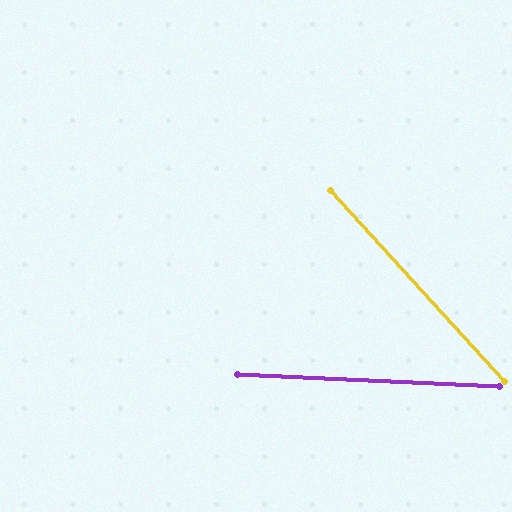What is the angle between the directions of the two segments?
Approximately 45 degrees.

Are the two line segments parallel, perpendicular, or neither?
Neither parallel nor perpendicular — they differ by about 45°.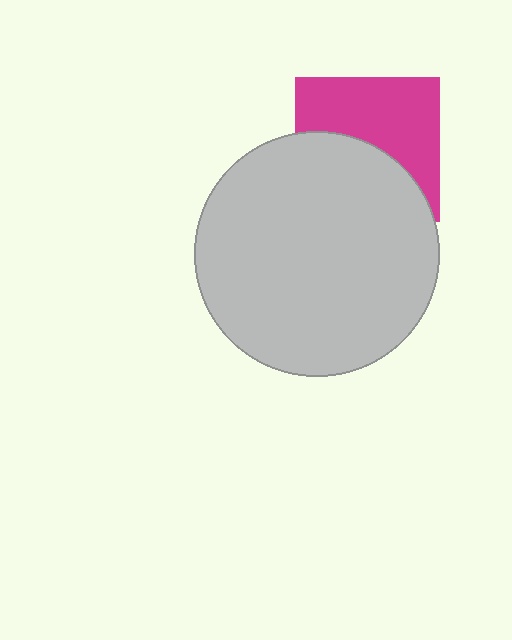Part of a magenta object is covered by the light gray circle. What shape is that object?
It is a square.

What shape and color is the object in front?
The object in front is a light gray circle.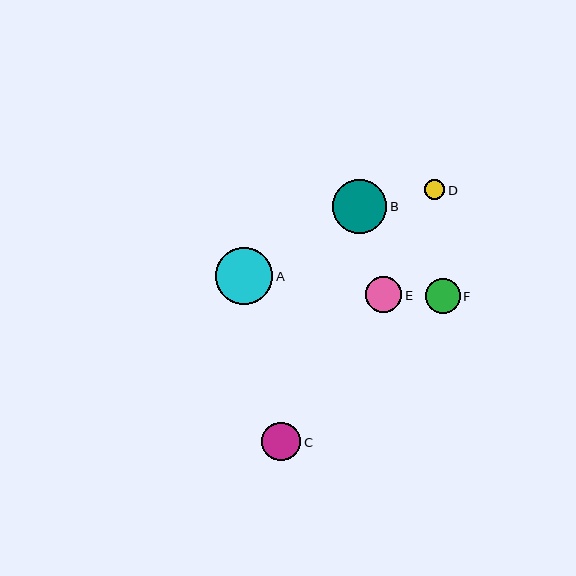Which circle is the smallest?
Circle D is the smallest with a size of approximately 20 pixels.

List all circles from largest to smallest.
From largest to smallest: A, B, C, E, F, D.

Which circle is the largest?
Circle A is the largest with a size of approximately 57 pixels.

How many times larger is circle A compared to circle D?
Circle A is approximately 2.9 times the size of circle D.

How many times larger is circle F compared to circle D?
Circle F is approximately 1.8 times the size of circle D.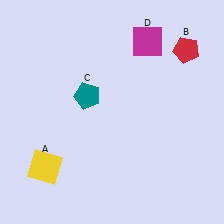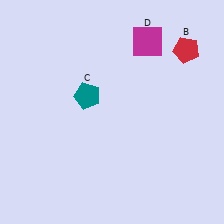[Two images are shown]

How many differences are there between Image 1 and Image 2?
There is 1 difference between the two images.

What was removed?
The yellow square (A) was removed in Image 2.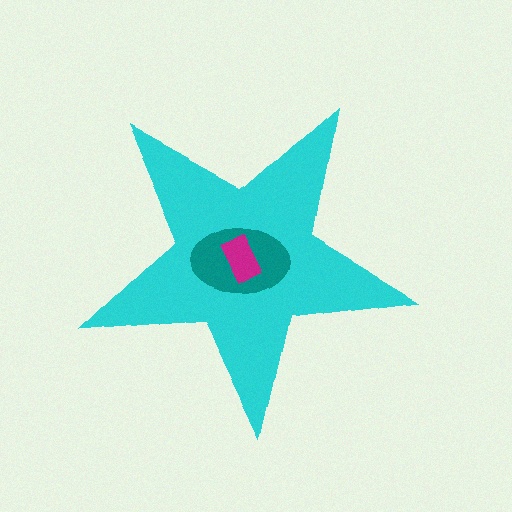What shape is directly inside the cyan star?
The teal ellipse.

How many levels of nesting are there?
3.